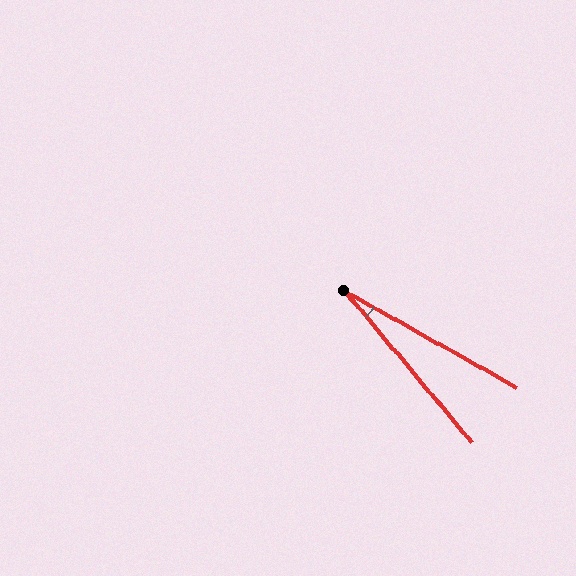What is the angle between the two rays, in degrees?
Approximately 21 degrees.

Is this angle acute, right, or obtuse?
It is acute.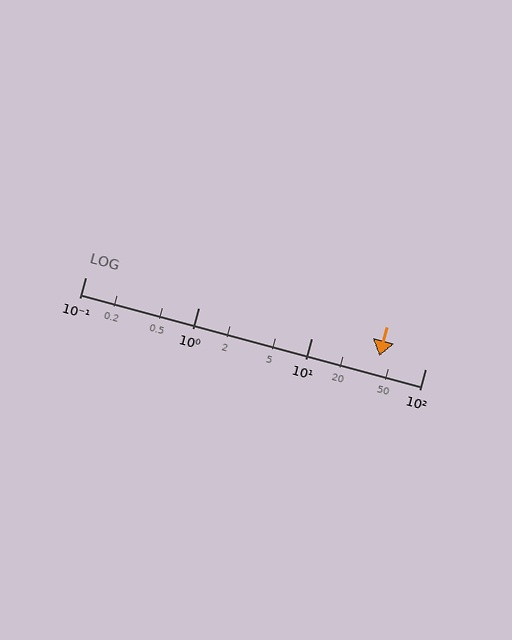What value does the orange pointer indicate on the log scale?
The pointer indicates approximately 39.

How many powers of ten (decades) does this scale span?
The scale spans 3 decades, from 0.1 to 100.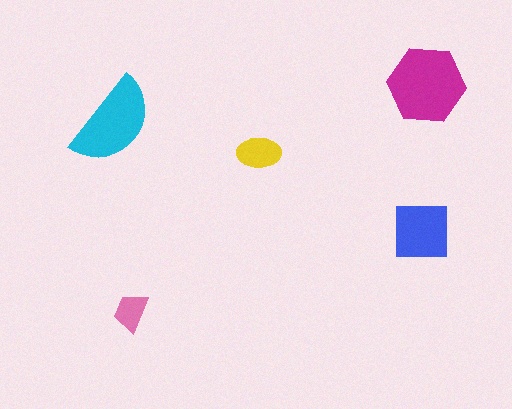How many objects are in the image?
There are 5 objects in the image.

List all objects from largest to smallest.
The magenta hexagon, the cyan semicircle, the blue square, the yellow ellipse, the pink trapezoid.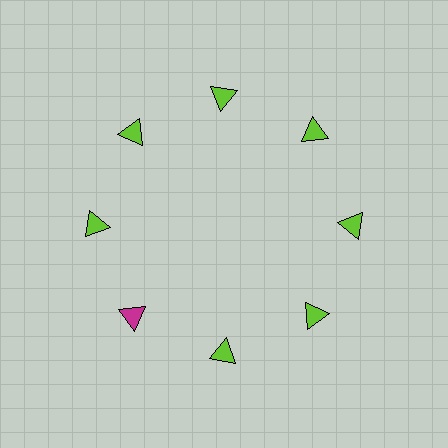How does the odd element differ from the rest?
It has a different color: magenta instead of lime.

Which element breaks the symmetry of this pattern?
The magenta triangle at roughly the 8 o'clock position breaks the symmetry. All other shapes are lime triangles.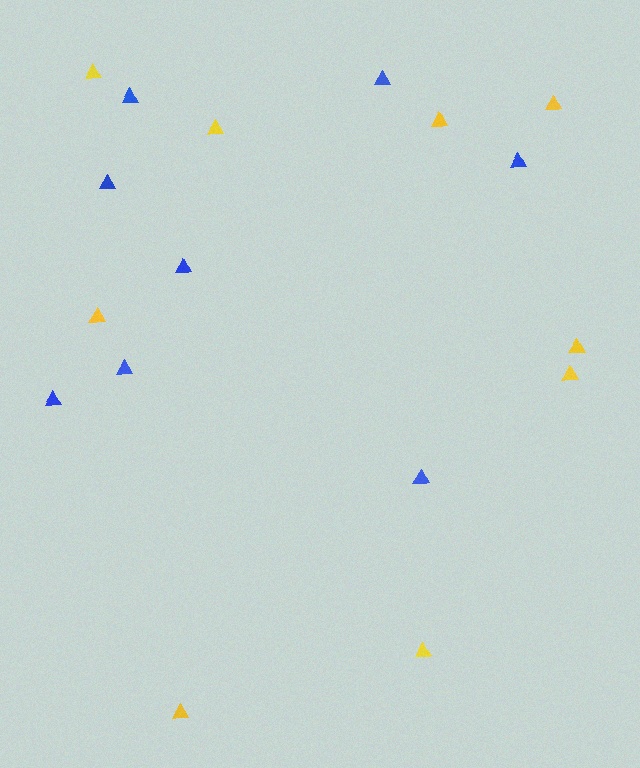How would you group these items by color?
There are 2 groups: one group of blue triangles (8) and one group of yellow triangles (9).